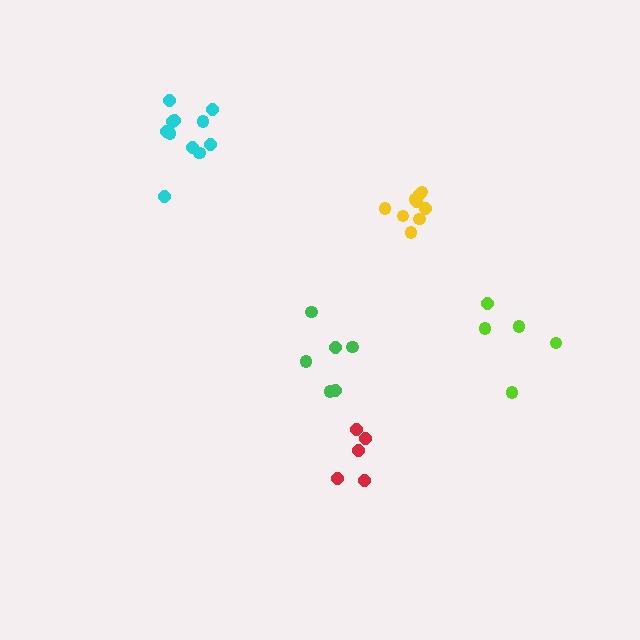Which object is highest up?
The cyan cluster is topmost.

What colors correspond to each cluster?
The clusters are colored: green, lime, red, cyan, yellow.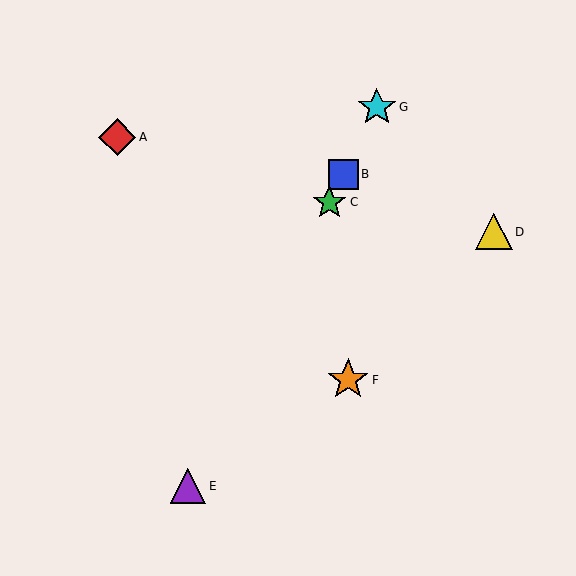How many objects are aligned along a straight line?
4 objects (B, C, E, G) are aligned along a straight line.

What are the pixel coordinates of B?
Object B is at (343, 174).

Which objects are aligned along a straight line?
Objects B, C, E, G are aligned along a straight line.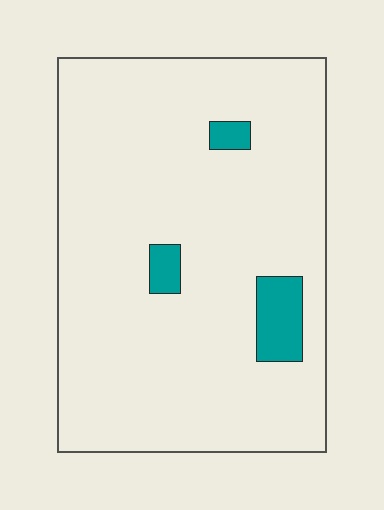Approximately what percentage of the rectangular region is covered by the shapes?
Approximately 5%.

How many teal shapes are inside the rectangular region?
3.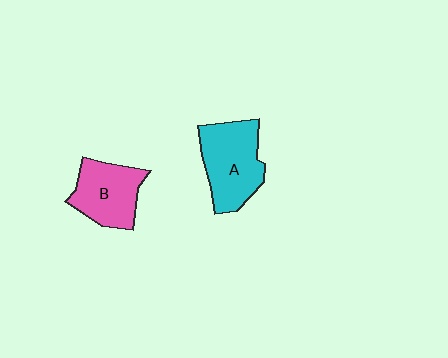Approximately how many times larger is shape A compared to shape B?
Approximately 1.2 times.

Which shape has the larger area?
Shape A (cyan).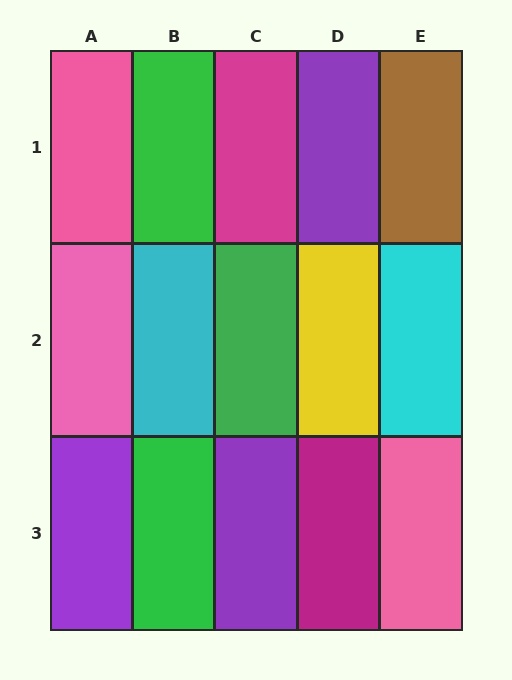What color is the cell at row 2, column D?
Yellow.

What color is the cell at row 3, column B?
Green.